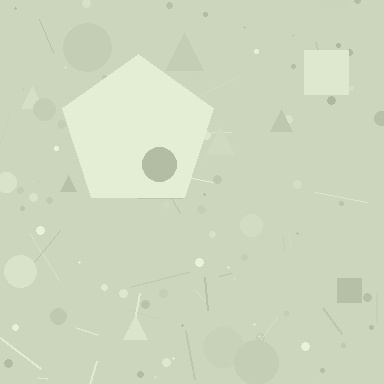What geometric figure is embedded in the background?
A pentagon is embedded in the background.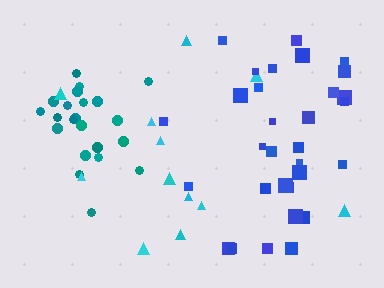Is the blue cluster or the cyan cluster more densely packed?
Blue.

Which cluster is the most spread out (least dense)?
Cyan.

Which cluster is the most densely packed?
Teal.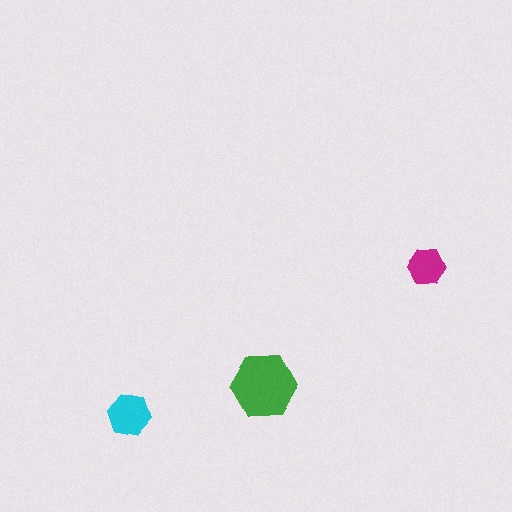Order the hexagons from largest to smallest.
the green one, the cyan one, the magenta one.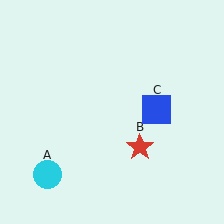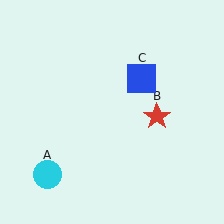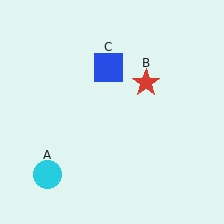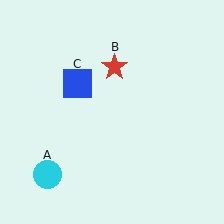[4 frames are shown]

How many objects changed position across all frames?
2 objects changed position: red star (object B), blue square (object C).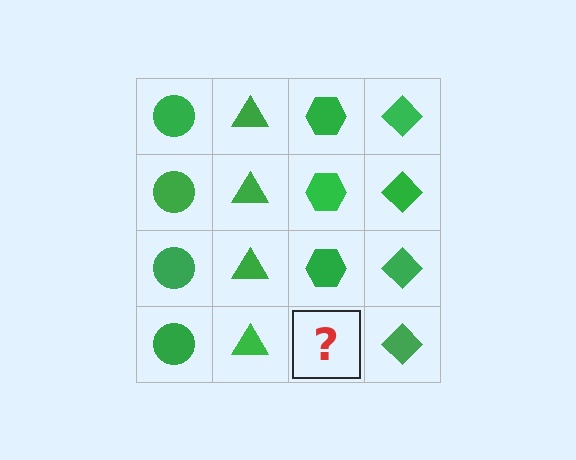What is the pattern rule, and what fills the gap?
The rule is that each column has a consistent shape. The gap should be filled with a green hexagon.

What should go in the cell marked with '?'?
The missing cell should contain a green hexagon.